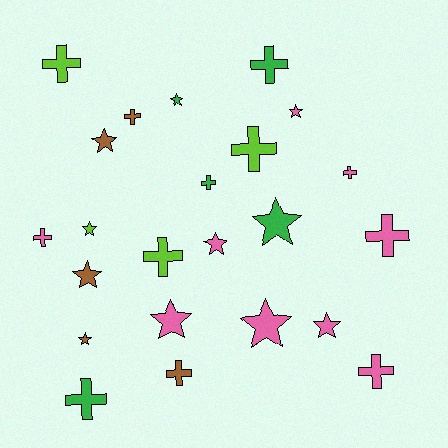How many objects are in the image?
There are 23 objects.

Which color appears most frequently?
Pink, with 9 objects.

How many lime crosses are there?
There are 3 lime crosses.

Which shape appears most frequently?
Cross, with 12 objects.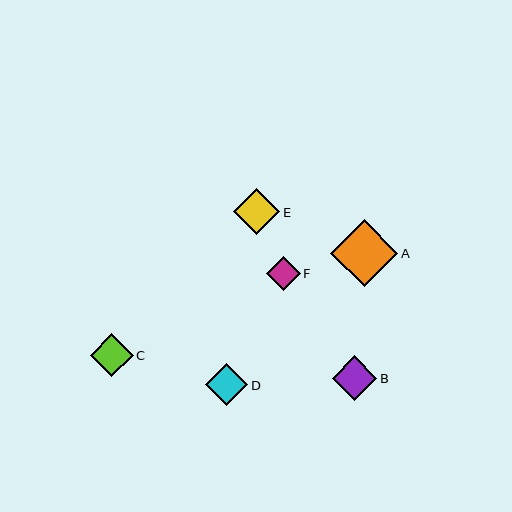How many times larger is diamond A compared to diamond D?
Diamond A is approximately 1.6 times the size of diamond D.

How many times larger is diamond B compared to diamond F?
Diamond B is approximately 1.3 times the size of diamond F.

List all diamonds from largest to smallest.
From largest to smallest: A, E, B, C, D, F.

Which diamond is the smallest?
Diamond F is the smallest with a size of approximately 34 pixels.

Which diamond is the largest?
Diamond A is the largest with a size of approximately 67 pixels.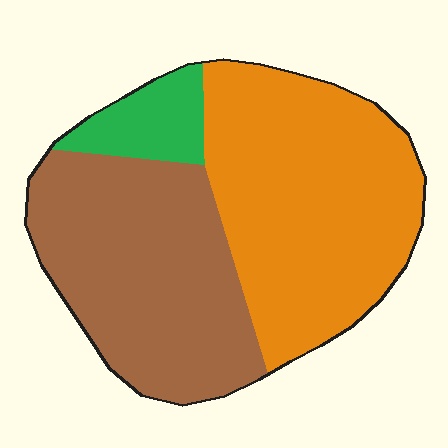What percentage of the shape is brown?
Brown covers 42% of the shape.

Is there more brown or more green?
Brown.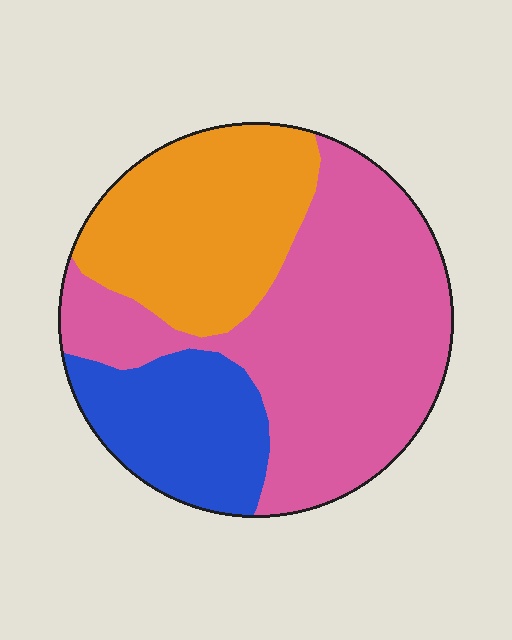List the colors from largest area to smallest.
From largest to smallest: pink, orange, blue.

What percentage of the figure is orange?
Orange takes up between a quarter and a half of the figure.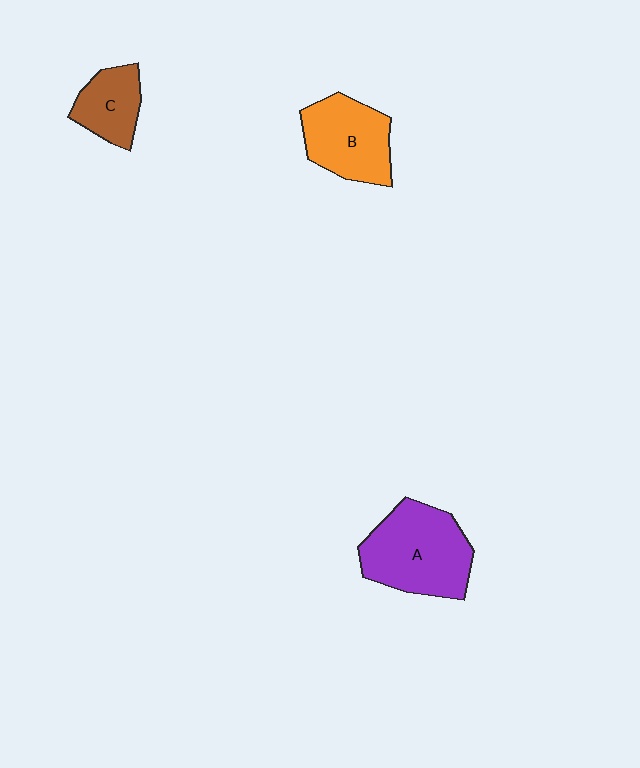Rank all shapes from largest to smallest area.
From largest to smallest: A (purple), B (orange), C (brown).